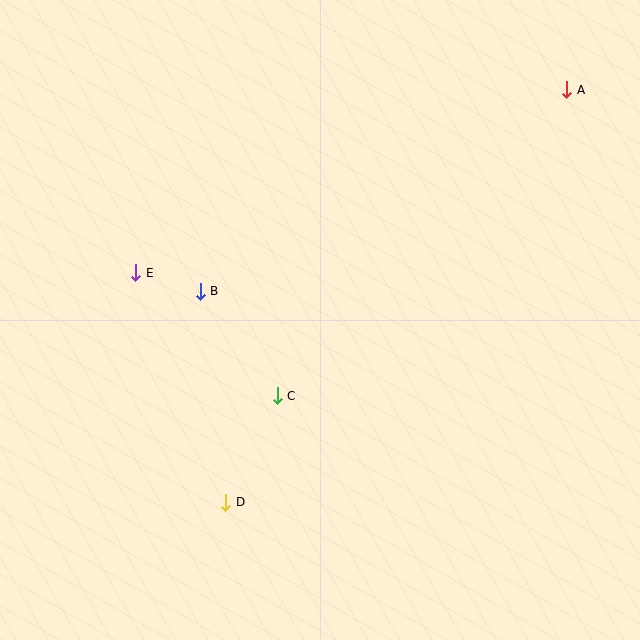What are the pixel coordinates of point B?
Point B is at (200, 291).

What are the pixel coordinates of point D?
Point D is at (226, 502).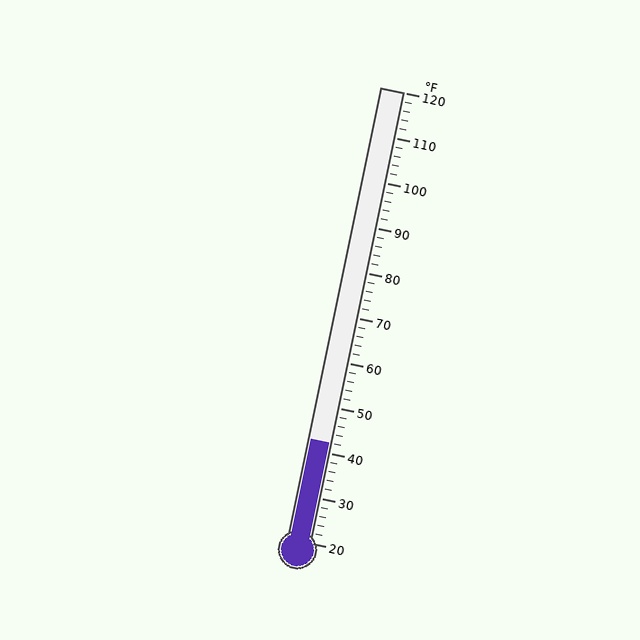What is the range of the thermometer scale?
The thermometer scale ranges from 20°F to 120°F.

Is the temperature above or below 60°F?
The temperature is below 60°F.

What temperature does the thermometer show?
The thermometer shows approximately 42°F.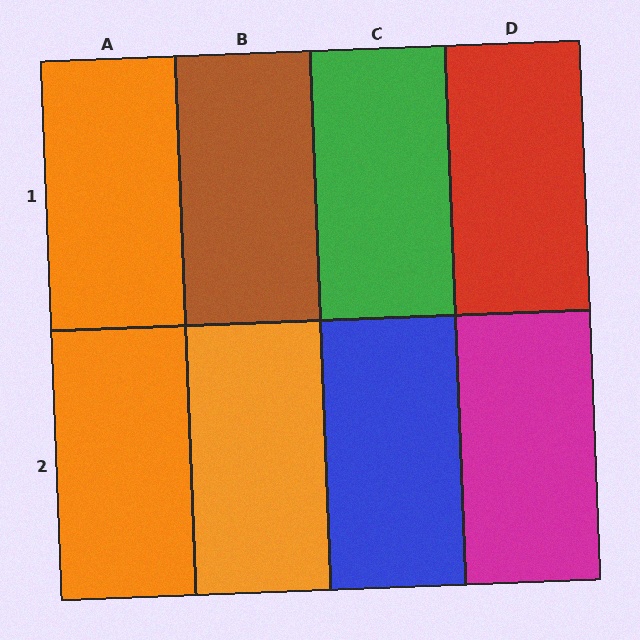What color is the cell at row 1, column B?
Brown.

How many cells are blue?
1 cell is blue.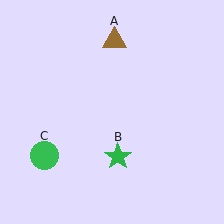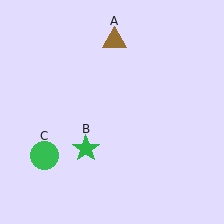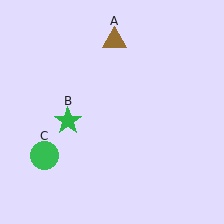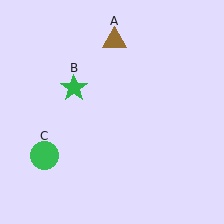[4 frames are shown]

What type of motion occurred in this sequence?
The green star (object B) rotated clockwise around the center of the scene.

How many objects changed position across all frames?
1 object changed position: green star (object B).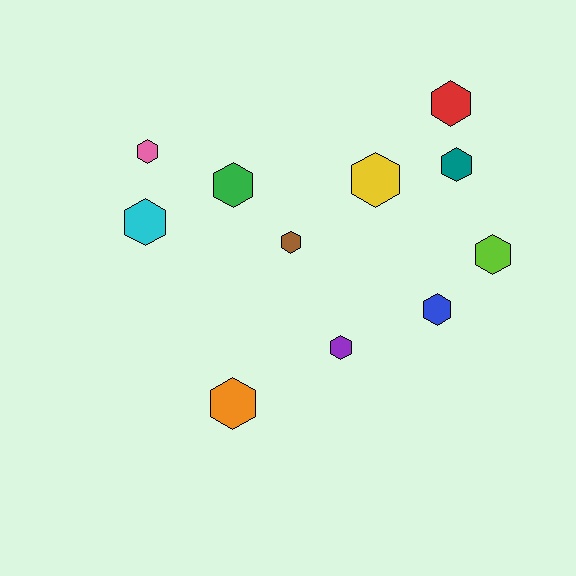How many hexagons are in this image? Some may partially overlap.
There are 11 hexagons.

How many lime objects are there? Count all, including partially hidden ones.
There is 1 lime object.